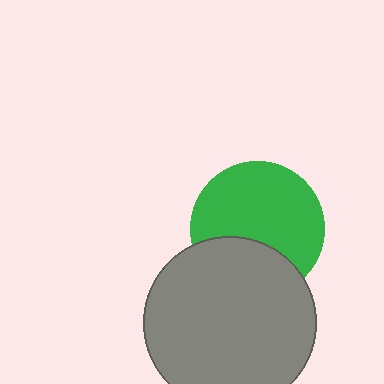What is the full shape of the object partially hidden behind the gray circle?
The partially hidden object is a green circle.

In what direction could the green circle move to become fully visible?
The green circle could move up. That would shift it out from behind the gray circle entirely.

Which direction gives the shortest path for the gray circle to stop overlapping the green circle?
Moving down gives the shortest separation.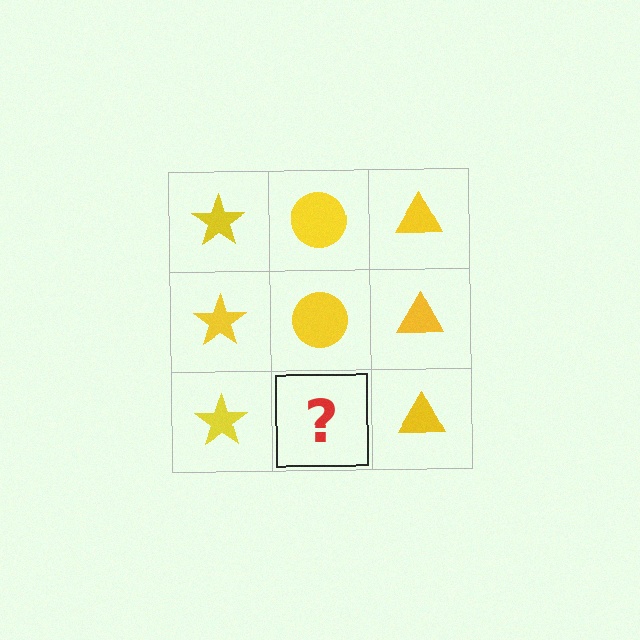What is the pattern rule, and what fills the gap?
The rule is that each column has a consistent shape. The gap should be filled with a yellow circle.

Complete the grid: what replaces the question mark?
The question mark should be replaced with a yellow circle.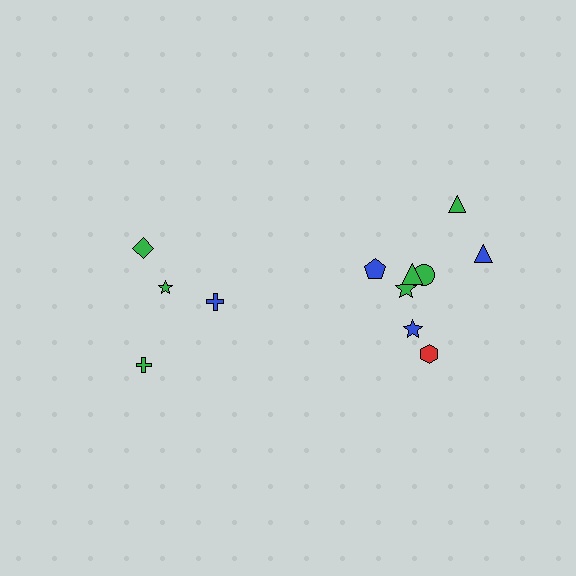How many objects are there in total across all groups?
There are 12 objects.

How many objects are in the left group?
There are 4 objects.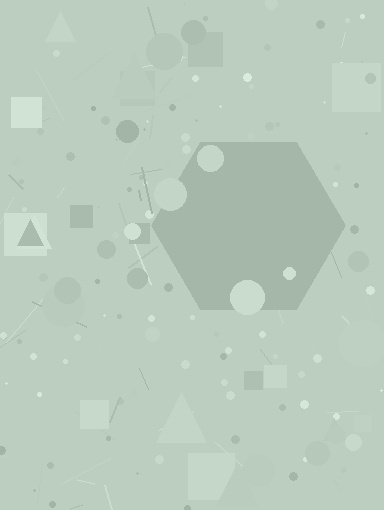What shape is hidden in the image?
A hexagon is hidden in the image.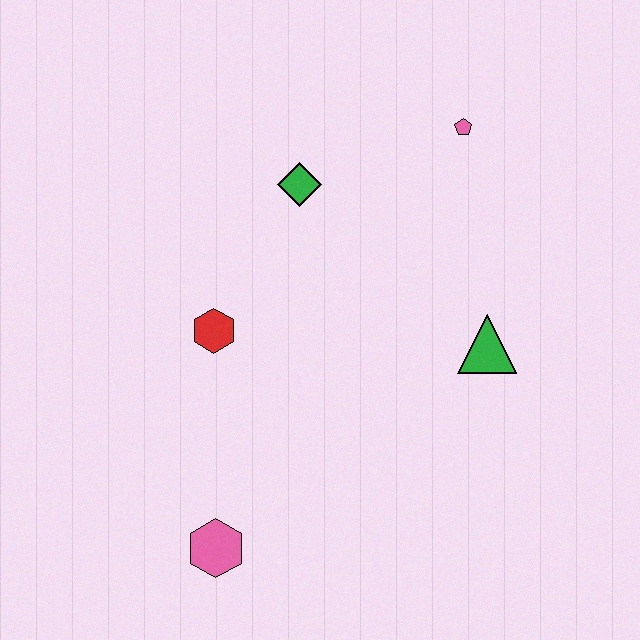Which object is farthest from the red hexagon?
The pink pentagon is farthest from the red hexagon.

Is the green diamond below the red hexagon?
No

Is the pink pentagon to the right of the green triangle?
No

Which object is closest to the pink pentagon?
The green diamond is closest to the pink pentagon.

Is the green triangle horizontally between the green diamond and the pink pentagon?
No